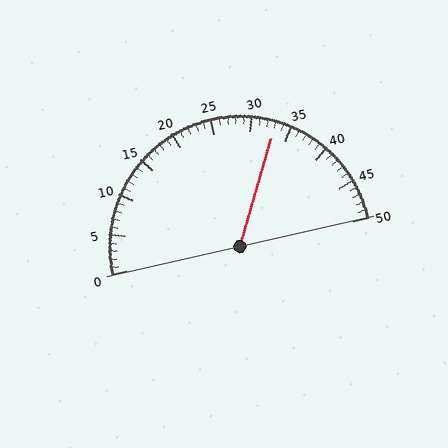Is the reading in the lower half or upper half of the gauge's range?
The reading is in the upper half of the range (0 to 50).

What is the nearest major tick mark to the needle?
The nearest major tick mark is 35.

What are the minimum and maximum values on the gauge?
The gauge ranges from 0 to 50.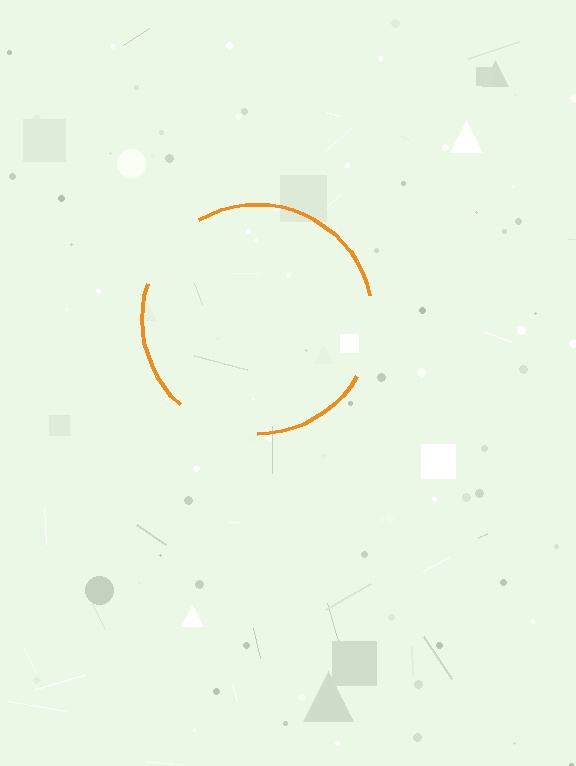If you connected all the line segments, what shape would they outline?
They would outline a circle.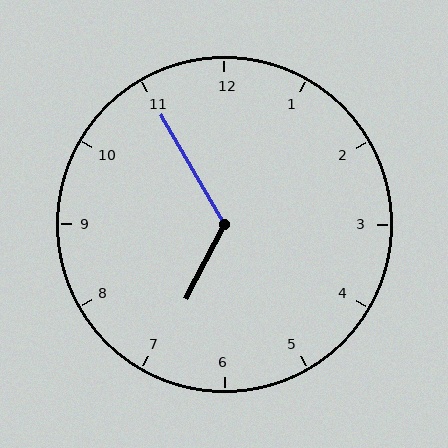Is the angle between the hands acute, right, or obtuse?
It is obtuse.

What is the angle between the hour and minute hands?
Approximately 122 degrees.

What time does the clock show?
6:55.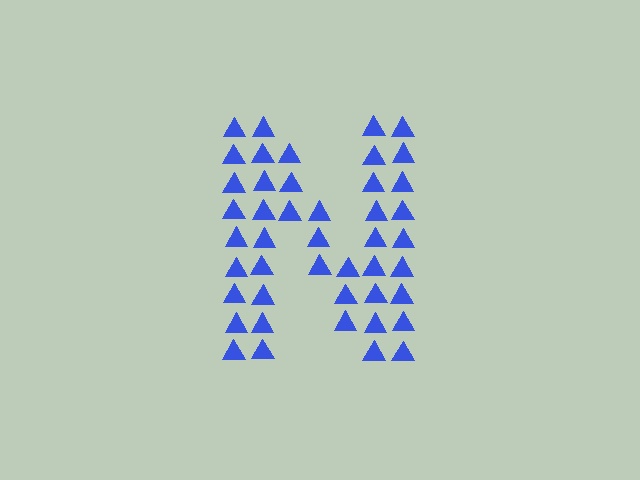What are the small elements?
The small elements are triangles.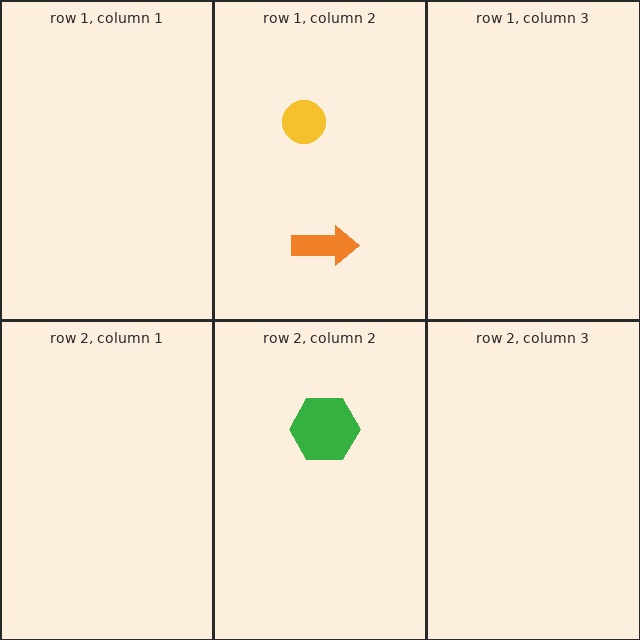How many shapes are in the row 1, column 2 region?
2.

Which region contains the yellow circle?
The row 1, column 2 region.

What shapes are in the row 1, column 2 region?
The orange arrow, the yellow circle.